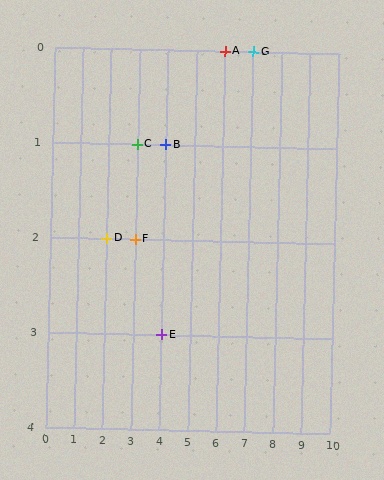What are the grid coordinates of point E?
Point E is at grid coordinates (4, 3).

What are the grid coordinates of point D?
Point D is at grid coordinates (2, 2).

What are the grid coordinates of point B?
Point B is at grid coordinates (4, 1).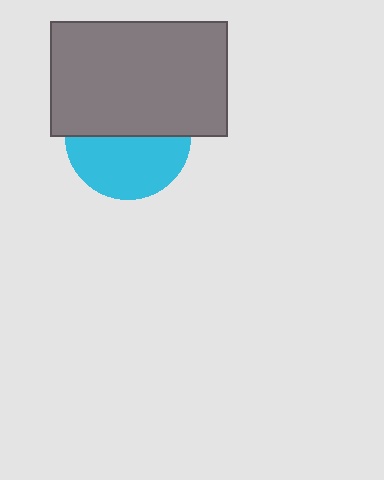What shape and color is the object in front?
The object in front is a gray rectangle.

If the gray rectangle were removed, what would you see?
You would see the complete cyan circle.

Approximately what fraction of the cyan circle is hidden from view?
Roughly 51% of the cyan circle is hidden behind the gray rectangle.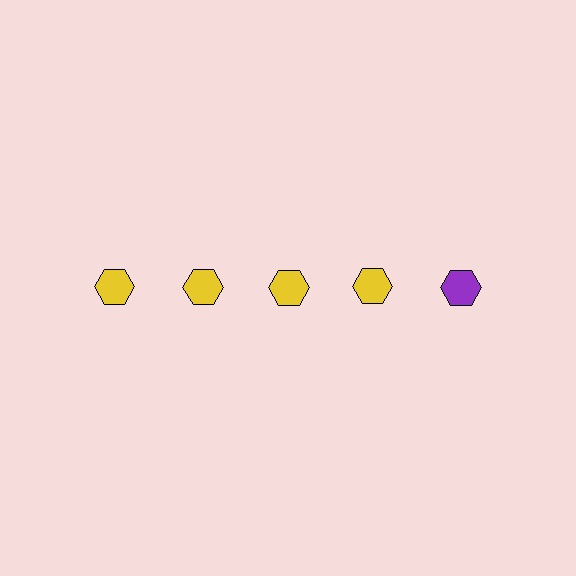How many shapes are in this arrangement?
There are 5 shapes arranged in a grid pattern.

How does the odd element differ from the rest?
It has a different color: purple instead of yellow.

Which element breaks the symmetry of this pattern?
The purple hexagon in the top row, rightmost column breaks the symmetry. All other shapes are yellow hexagons.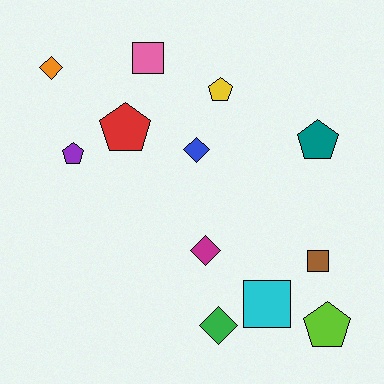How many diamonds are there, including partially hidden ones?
There are 4 diamonds.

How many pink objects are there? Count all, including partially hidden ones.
There is 1 pink object.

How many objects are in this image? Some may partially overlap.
There are 12 objects.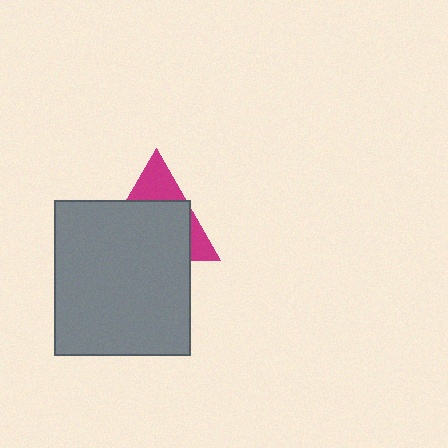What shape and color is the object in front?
The object in front is a gray rectangle.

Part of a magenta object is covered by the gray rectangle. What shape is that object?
It is a triangle.